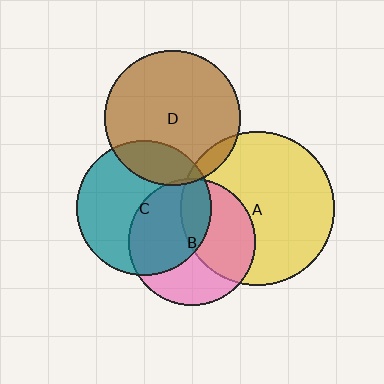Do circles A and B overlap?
Yes.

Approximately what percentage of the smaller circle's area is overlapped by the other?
Approximately 45%.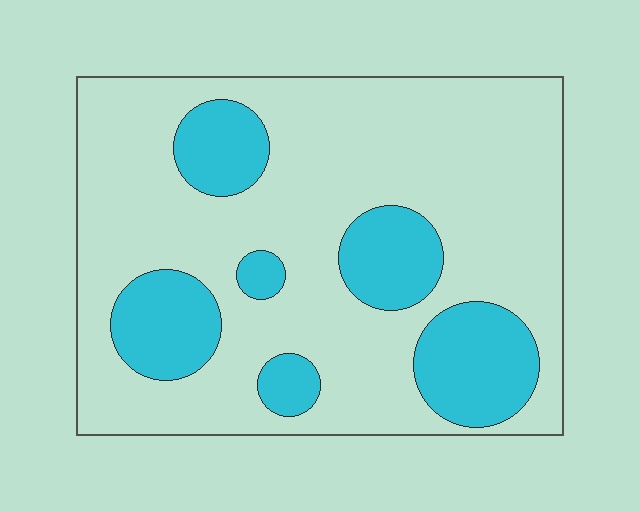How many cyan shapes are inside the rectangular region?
6.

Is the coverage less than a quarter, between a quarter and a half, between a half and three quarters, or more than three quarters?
Less than a quarter.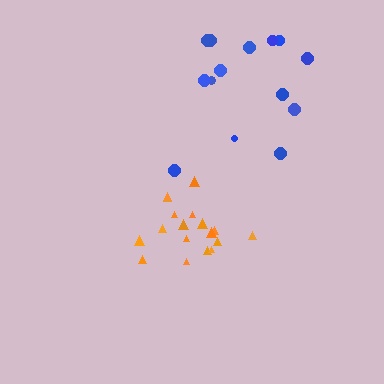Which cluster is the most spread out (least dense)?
Blue.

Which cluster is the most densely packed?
Orange.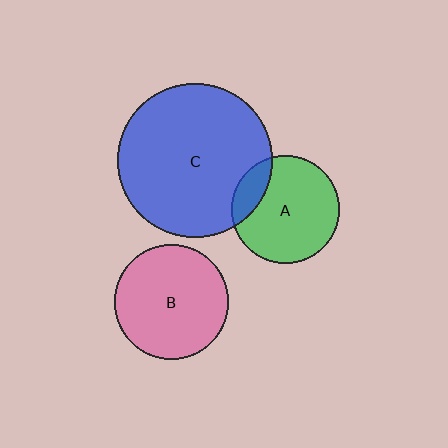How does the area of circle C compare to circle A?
Approximately 2.0 times.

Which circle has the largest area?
Circle C (blue).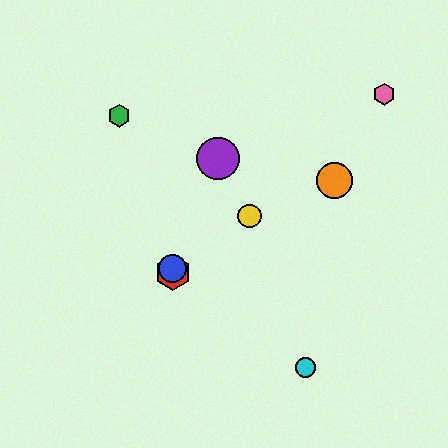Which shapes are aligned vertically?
The red hexagon, the blue circle are aligned vertically.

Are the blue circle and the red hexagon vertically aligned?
Yes, both are at x≈173.